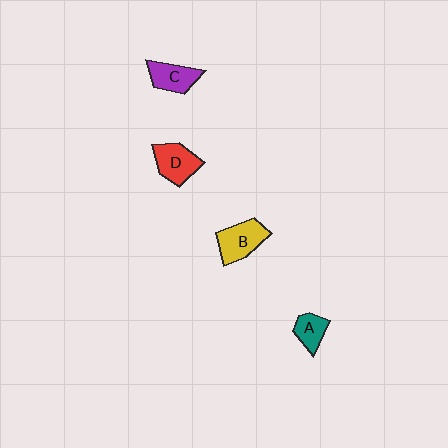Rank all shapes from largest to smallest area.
From largest to smallest: B (yellow), D (red), C (purple), A (teal).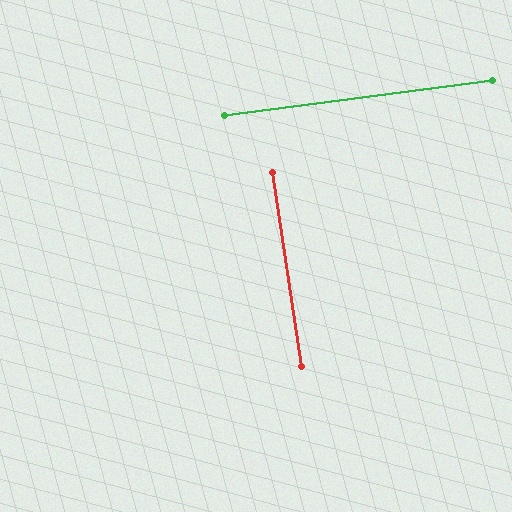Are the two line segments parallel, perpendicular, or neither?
Perpendicular — they meet at approximately 89°.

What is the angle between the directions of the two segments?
Approximately 89 degrees.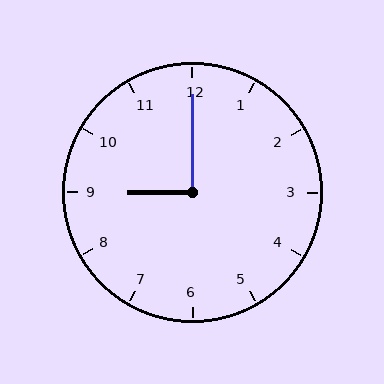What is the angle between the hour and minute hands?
Approximately 90 degrees.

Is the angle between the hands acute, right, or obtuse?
It is right.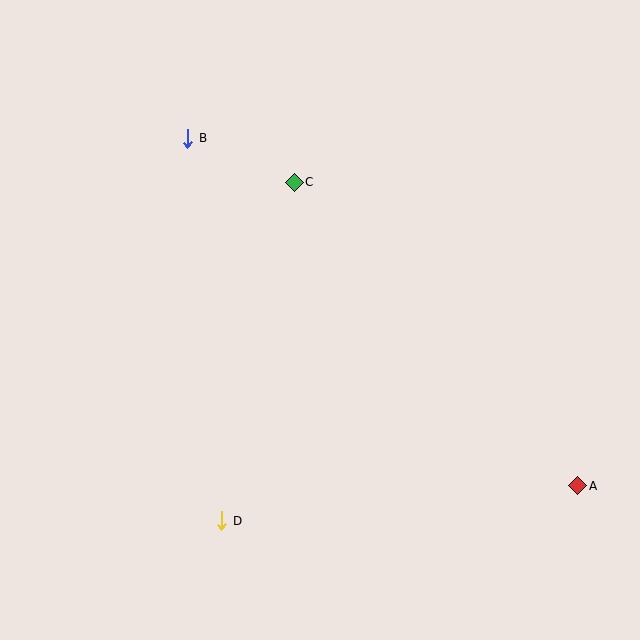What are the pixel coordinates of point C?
Point C is at (294, 182).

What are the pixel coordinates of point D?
Point D is at (222, 521).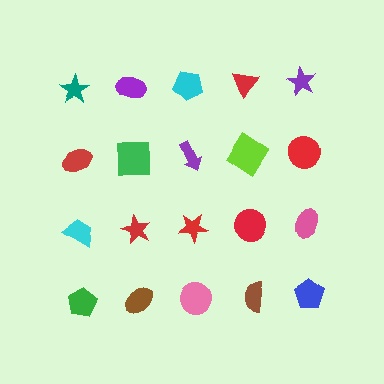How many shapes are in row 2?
5 shapes.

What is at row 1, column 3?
A cyan pentagon.